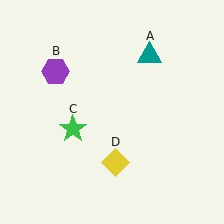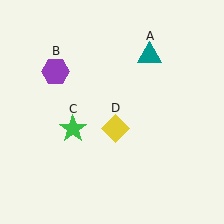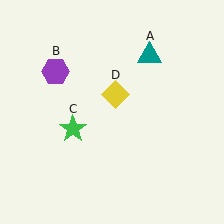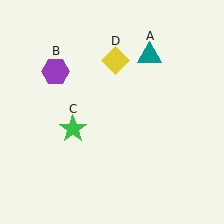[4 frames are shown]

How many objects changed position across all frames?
1 object changed position: yellow diamond (object D).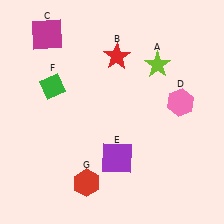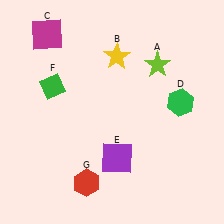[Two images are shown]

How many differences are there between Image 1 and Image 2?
There are 2 differences between the two images.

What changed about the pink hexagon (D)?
In Image 1, D is pink. In Image 2, it changed to green.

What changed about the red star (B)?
In Image 1, B is red. In Image 2, it changed to yellow.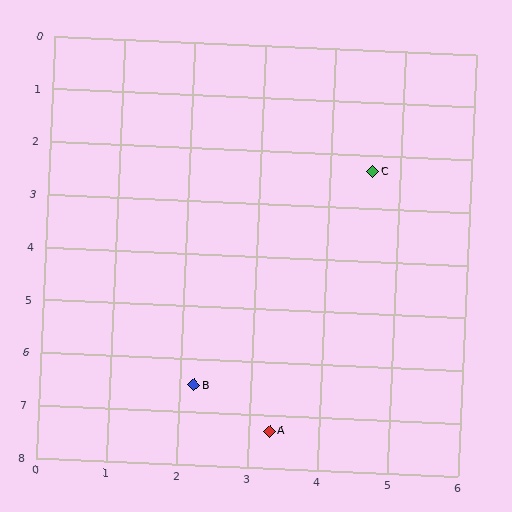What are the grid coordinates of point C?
Point C is at approximately (4.6, 2.3).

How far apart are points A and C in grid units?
Points A and C are about 5.2 grid units apart.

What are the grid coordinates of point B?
Point B is at approximately (2.2, 6.5).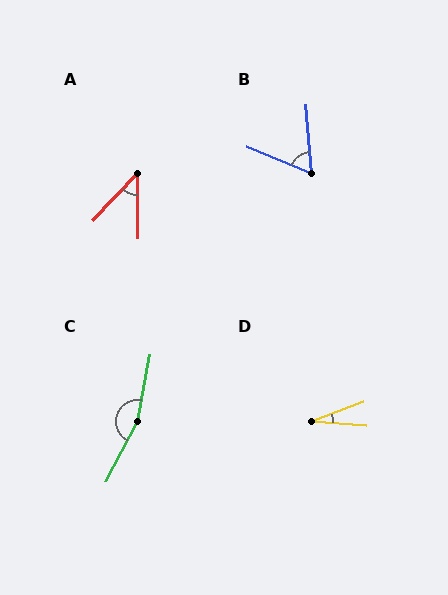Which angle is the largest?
C, at approximately 163 degrees.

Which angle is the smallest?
D, at approximately 25 degrees.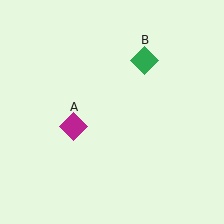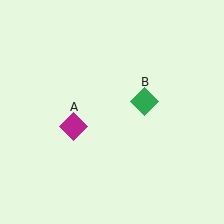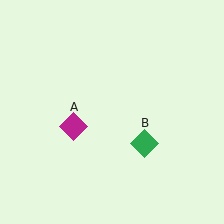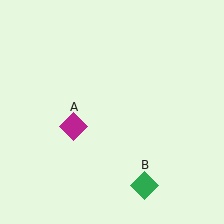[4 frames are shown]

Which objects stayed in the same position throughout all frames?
Magenta diamond (object A) remained stationary.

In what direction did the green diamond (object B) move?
The green diamond (object B) moved down.